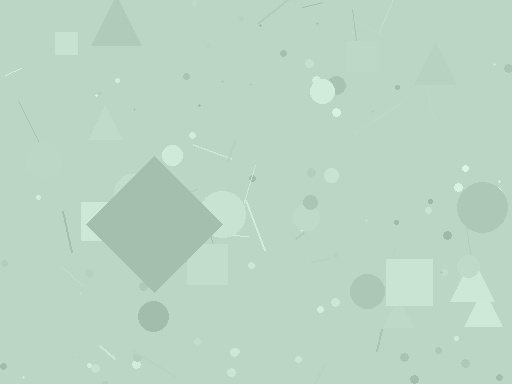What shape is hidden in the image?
A diamond is hidden in the image.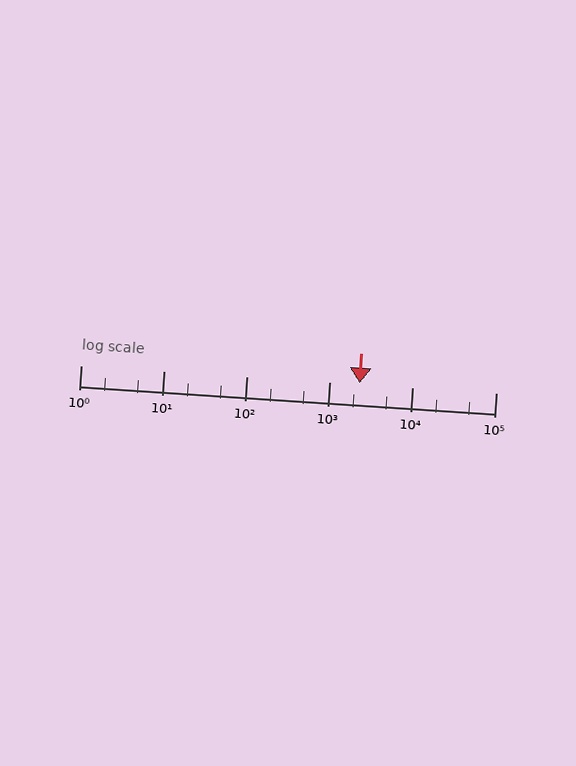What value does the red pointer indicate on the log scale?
The pointer indicates approximately 2300.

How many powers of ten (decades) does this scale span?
The scale spans 5 decades, from 1 to 100000.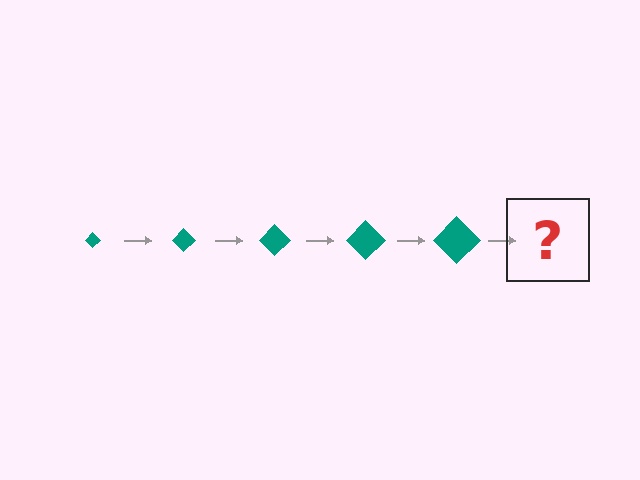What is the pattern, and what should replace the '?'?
The pattern is that the diamond gets progressively larger each step. The '?' should be a teal diamond, larger than the previous one.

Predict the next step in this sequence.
The next step is a teal diamond, larger than the previous one.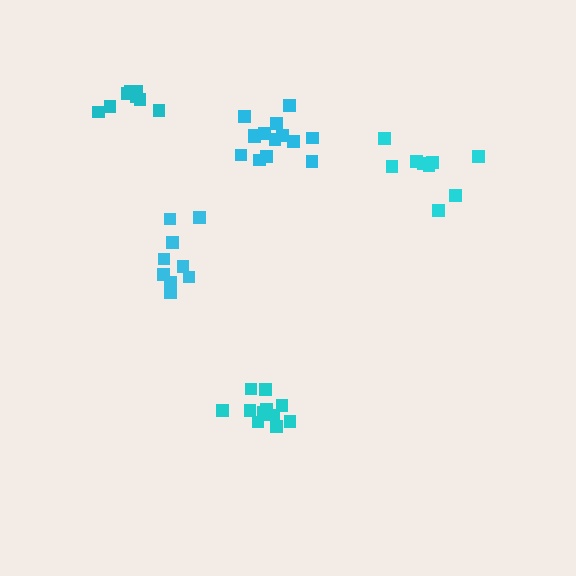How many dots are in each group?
Group 1: 8 dots, Group 2: 12 dots, Group 3: 14 dots, Group 4: 9 dots, Group 5: 9 dots (52 total).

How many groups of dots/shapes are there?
There are 5 groups.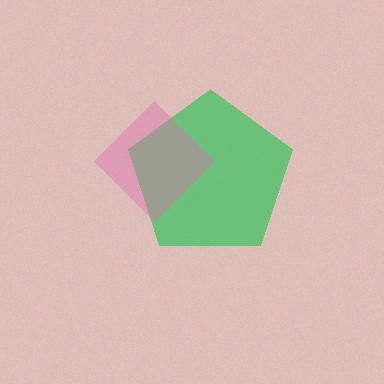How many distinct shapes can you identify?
There are 2 distinct shapes: a green pentagon, a pink diamond.